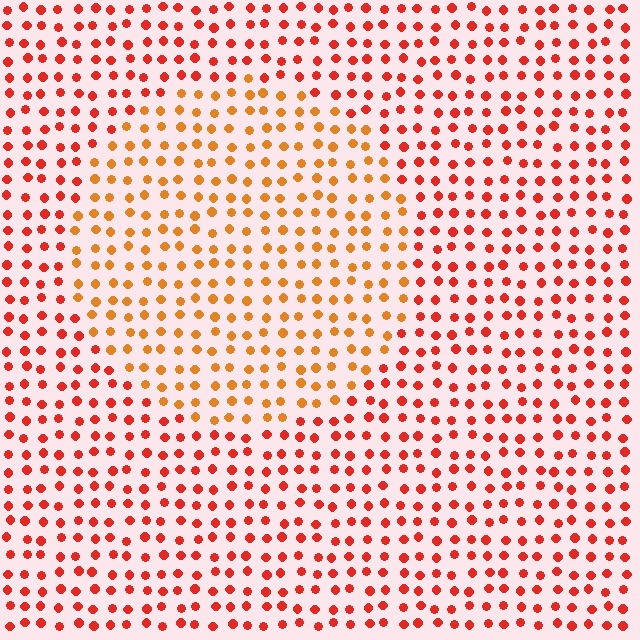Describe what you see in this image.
The image is filled with small red elements in a uniform arrangement. A circle-shaped region is visible where the elements are tinted to a slightly different hue, forming a subtle color boundary.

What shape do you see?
I see a circle.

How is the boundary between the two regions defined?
The boundary is defined purely by a slight shift in hue (about 29 degrees). Spacing, size, and orientation are identical on both sides.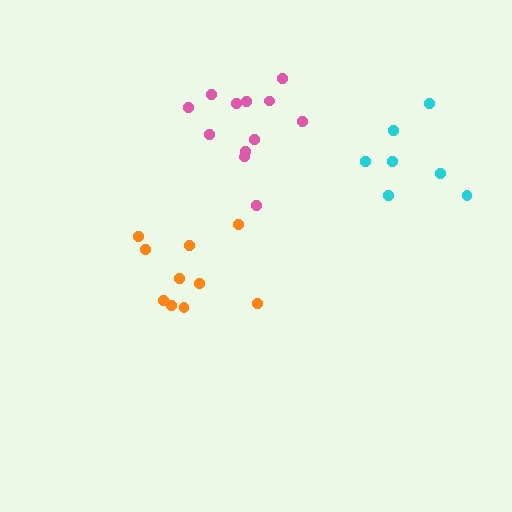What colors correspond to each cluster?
The clusters are colored: pink, orange, cyan.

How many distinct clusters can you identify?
There are 3 distinct clusters.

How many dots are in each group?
Group 1: 12 dots, Group 2: 10 dots, Group 3: 7 dots (29 total).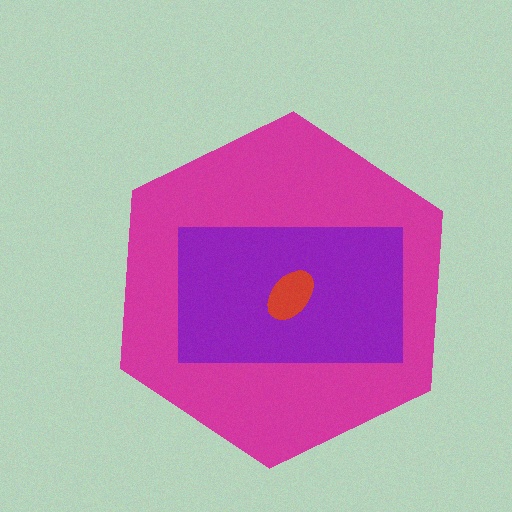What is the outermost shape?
The magenta hexagon.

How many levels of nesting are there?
3.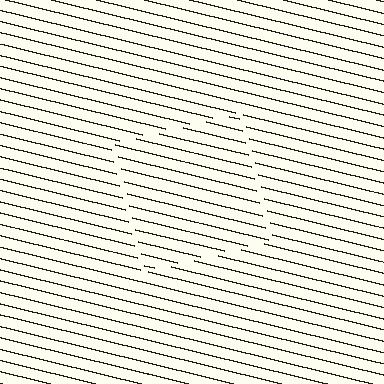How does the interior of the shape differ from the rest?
The interior of the shape contains the same grating, shifted by half a period — the contour is defined by the phase discontinuity where line-ends from the inner and outer gratings abut.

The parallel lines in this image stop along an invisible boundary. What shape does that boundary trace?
An illusory square. The interior of the shape contains the same grating, shifted by half a period — the contour is defined by the phase discontinuity where line-ends from the inner and outer gratings abut.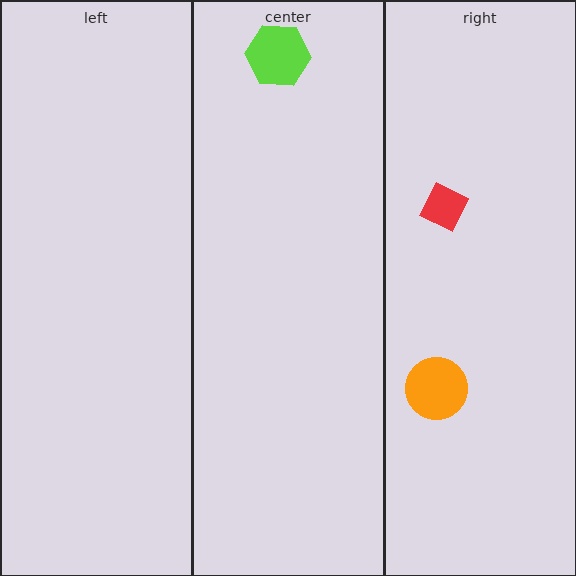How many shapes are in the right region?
2.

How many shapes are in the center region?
1.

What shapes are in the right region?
The red diamond, the orange circle.